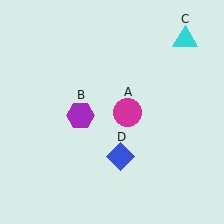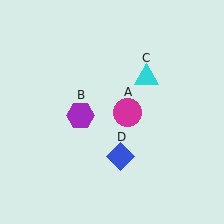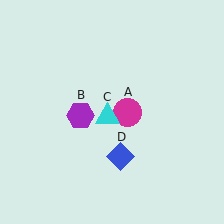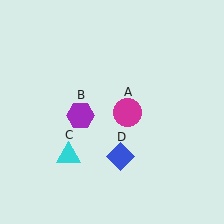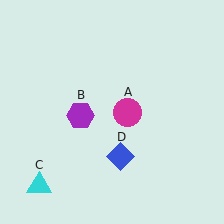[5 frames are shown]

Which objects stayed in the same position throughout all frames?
Magenta circle (object A) and purple hexagon (object B) and blue diamond (object D) remained stationary.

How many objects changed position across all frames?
1 object changed position: cyan triangle (object C).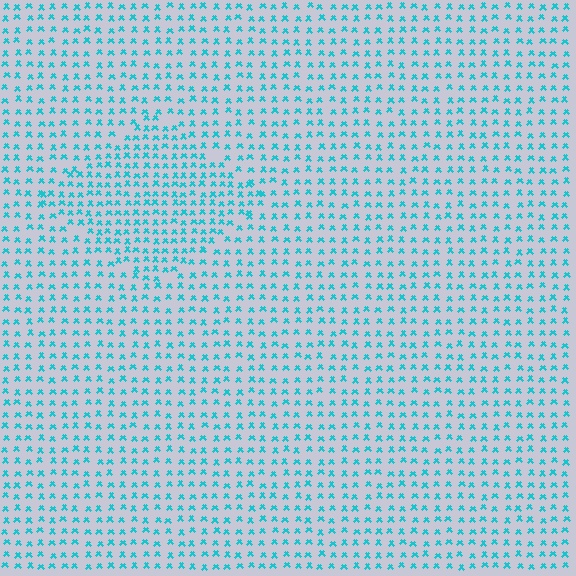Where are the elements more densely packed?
The elements are more densely packed inside the diamond boundary.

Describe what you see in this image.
The image contains small cyan elements arranged at two different densities. A diamond-shaped region is visible where the elements are more densely packed than the surrounding area.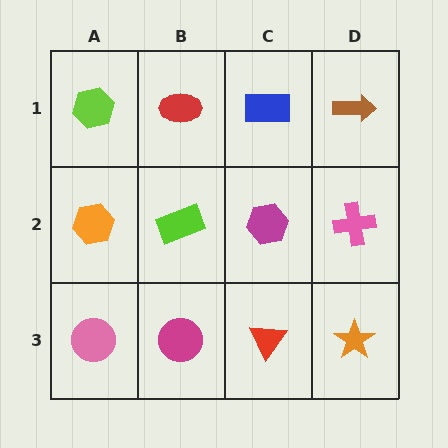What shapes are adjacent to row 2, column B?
A red ellipse (row 1, column B), a magenta circle (row 3, column B), an orange hexagon (row 2, column A), a magenta hexagon (row 2, column C).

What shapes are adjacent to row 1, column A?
An orange hexagon (row 2, column A), a red ellipse (row 1, column B).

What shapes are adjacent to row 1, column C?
A magenta hexagon (row 2, column C), a red ellipse (row 1, column B), a brown arrow (row 1, column D).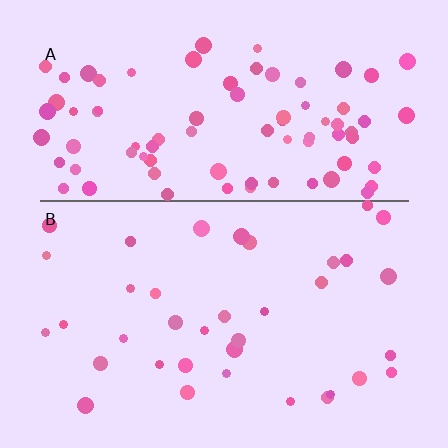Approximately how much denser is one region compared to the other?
Approximately 2.4× — region A over region B.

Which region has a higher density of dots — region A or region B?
A (the top).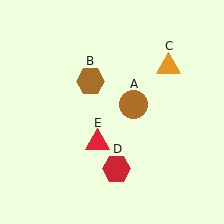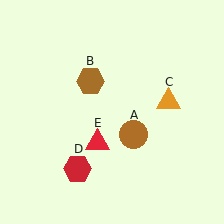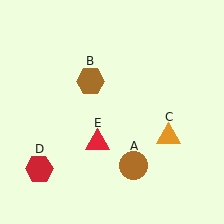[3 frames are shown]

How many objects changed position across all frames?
3 objects changed position: brown circle (object A), orange triangle (object C), red hexagon (object D).